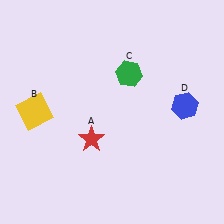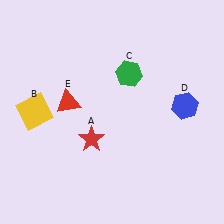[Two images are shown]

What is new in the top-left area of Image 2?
A red triangle (E) was added in the top-left area of Image 2.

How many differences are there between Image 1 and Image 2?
There is 1 difference between the two images.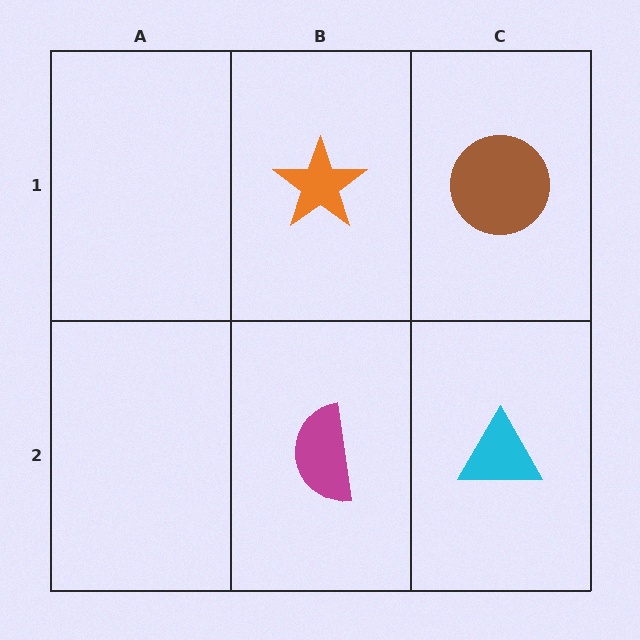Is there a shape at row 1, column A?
No, that cell is empty.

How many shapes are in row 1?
2 shapes.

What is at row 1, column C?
A brown circle.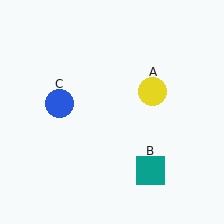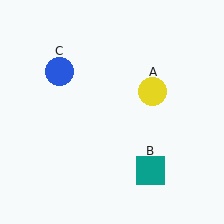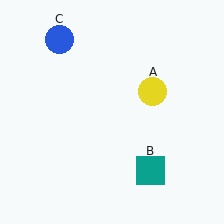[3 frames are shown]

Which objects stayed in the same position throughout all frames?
Yellow circle (object A) and teal square (object B) remained stationary.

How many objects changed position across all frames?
1 object changed position: blue circle (object C).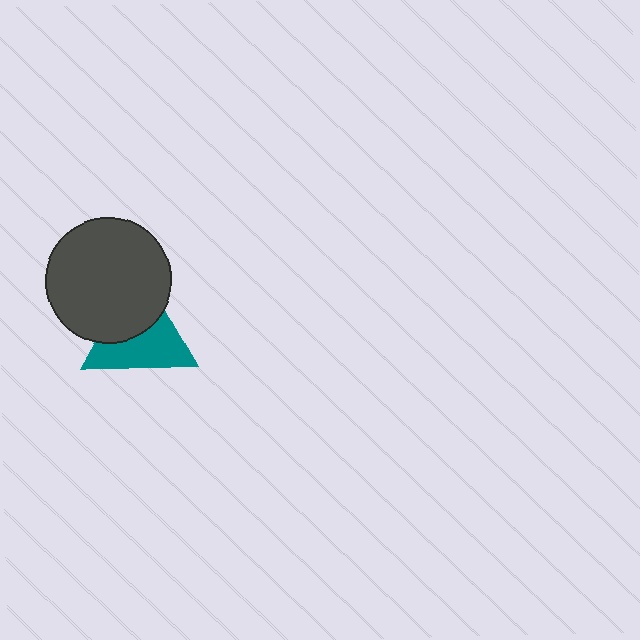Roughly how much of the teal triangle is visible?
About half of it is visible (roughly 56%).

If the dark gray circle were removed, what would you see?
You would see the complete teal triangle.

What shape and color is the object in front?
The object in front is a dark gray circle.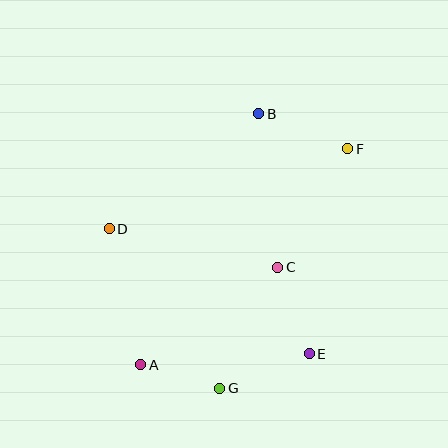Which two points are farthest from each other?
Points A and F are farthest from each other.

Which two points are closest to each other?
Points A and G are closest to each other.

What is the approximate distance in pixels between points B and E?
The distance between B and E is approximately 245 pixels.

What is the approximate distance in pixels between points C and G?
The distance between C and G is approximately 134 pixels.